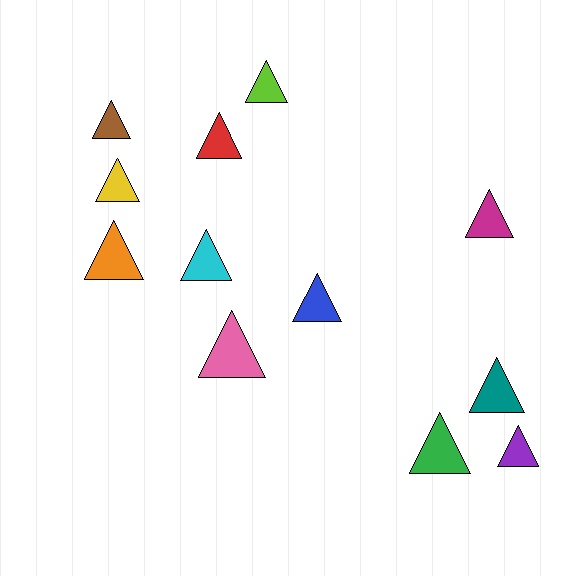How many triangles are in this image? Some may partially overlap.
There are 12 triangles.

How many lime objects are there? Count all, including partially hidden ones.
There is 1 lime object.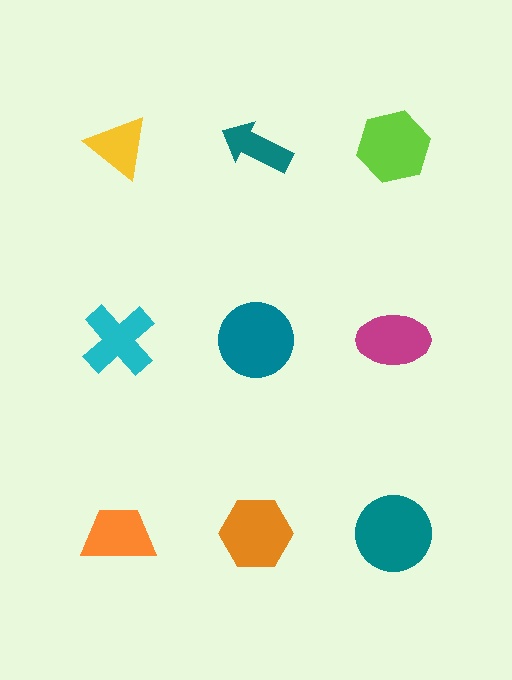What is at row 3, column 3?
A teal circle.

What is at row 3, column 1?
An orange trapezoid.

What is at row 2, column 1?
A cyan cross.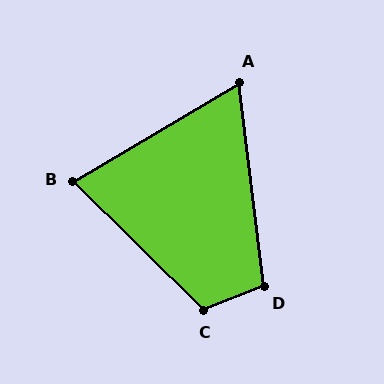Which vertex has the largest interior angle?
C, at approximately 114 degrees.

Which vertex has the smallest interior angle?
A, at approximately 66 degrees.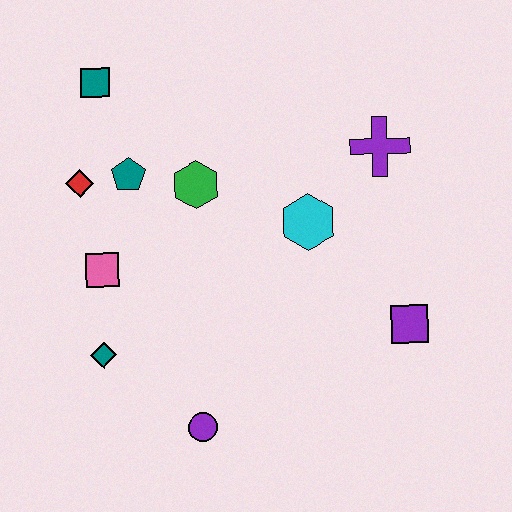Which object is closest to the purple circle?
The teal diamond is closest to the purple circle.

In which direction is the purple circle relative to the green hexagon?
The purple circle is below the green hexagon.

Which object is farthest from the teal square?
The purple square is farthest from the teal square.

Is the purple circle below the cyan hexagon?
Yes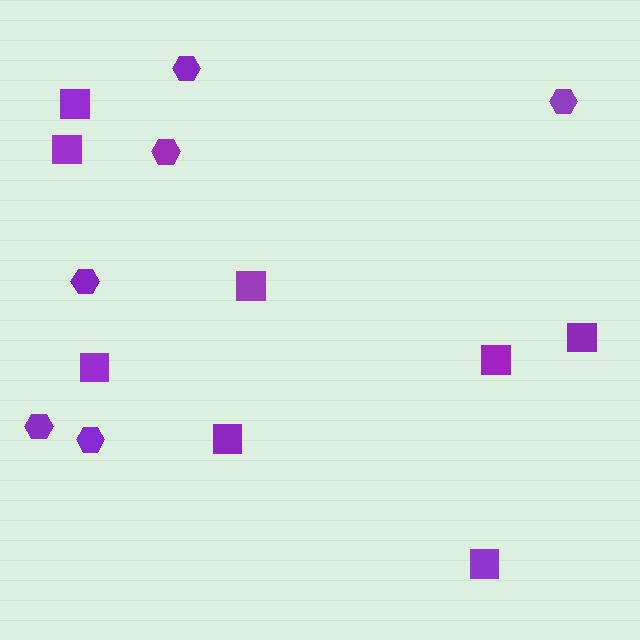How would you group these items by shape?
There are 2 groups: one group of squares (8) and one group of hexagons (6).